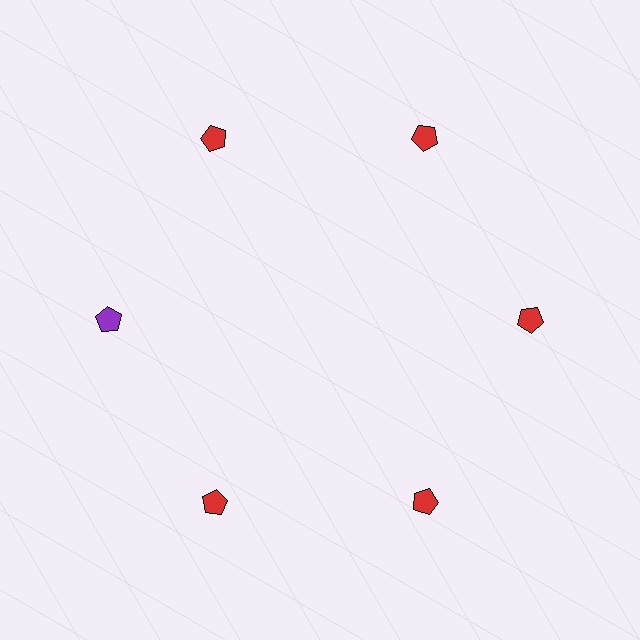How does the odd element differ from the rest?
It has a different color: purple instead of red.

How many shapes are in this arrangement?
There are 6 shapes arranged in a ring pattern.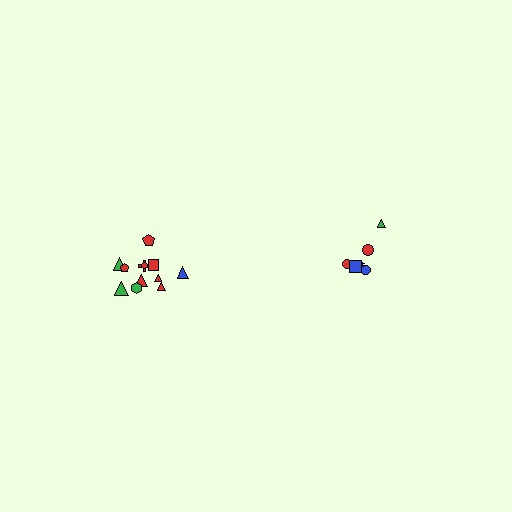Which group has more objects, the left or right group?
The left group.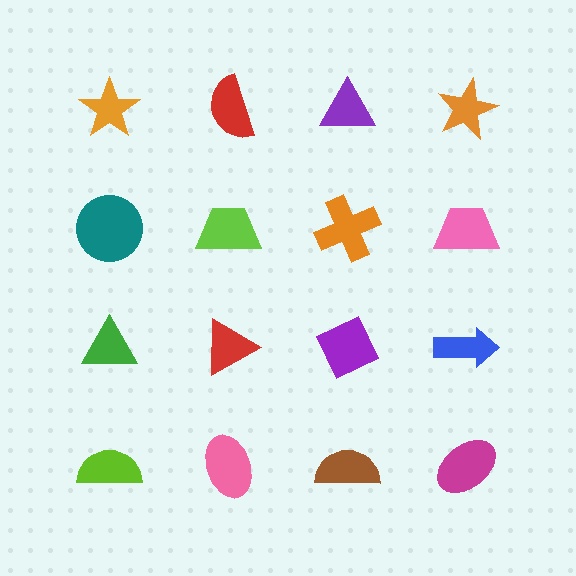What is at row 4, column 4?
A magenta ellipse.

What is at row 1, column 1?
An orange star.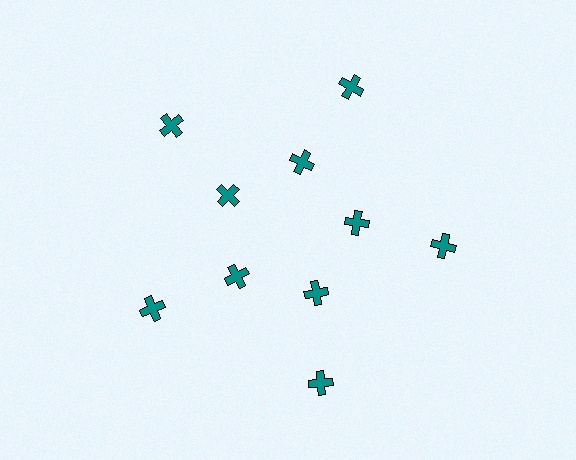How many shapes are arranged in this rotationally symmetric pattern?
There are 10 shapes, arranged in 5 groups of 2.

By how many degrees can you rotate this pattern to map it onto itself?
The pattern maps onto itself every 72 degrees of rotation.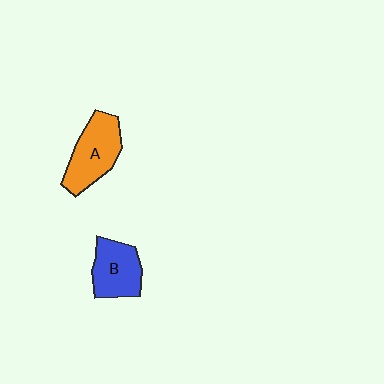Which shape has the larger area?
Shape A (orange).